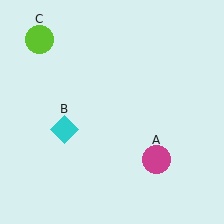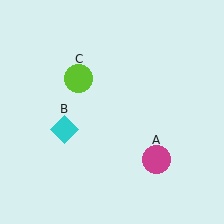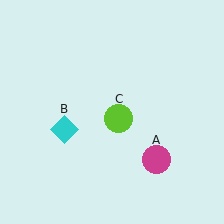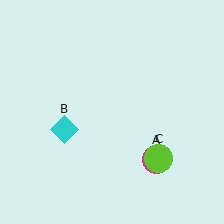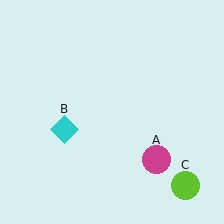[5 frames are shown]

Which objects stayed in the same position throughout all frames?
Magenta circle (object A) and cyan diamond (object B) remained stationary.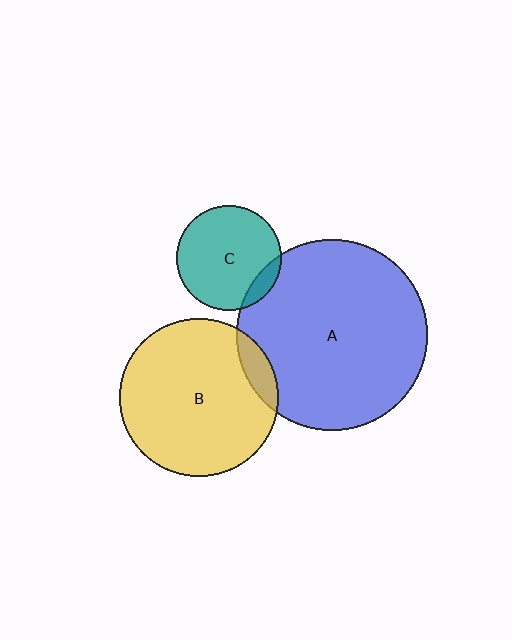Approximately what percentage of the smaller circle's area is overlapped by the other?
Approximately 10%.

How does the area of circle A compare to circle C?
Approximately 3.3 times.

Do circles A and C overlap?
Yes.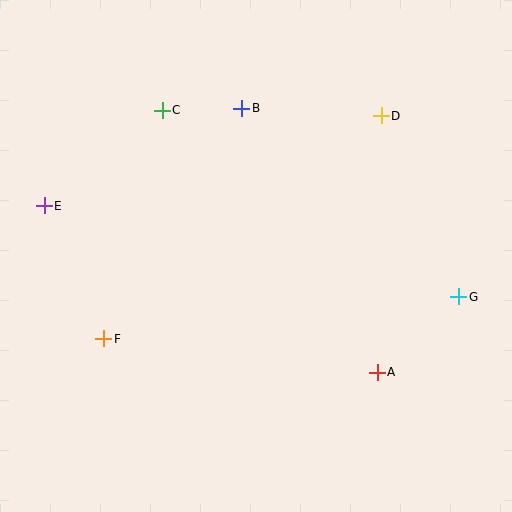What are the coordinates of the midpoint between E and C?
The midpoint between E and C is at (103, 158).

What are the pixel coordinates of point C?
Point C is at (162, 110).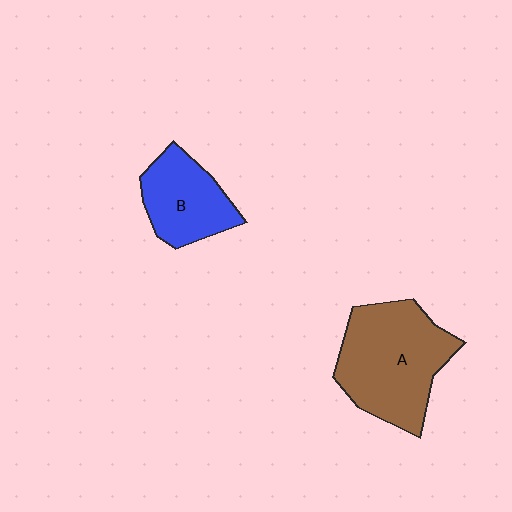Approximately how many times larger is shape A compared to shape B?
Approximately 1.7 times.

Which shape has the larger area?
Shape A (brown).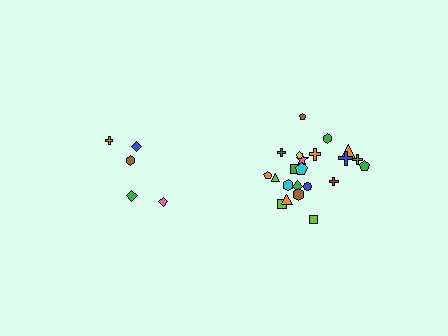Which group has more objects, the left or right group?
The right group.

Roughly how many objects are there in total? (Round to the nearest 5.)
Roughly 25 objects in total.